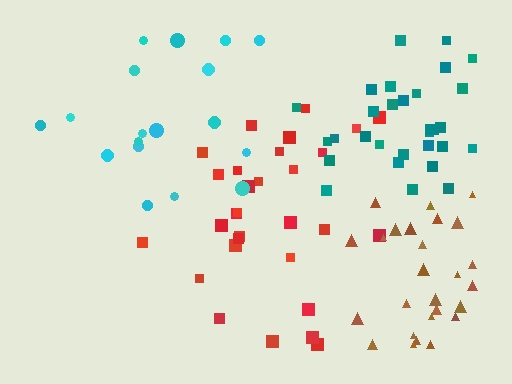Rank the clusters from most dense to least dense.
teal, red, brown, cyan.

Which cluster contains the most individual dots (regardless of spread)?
Red (31).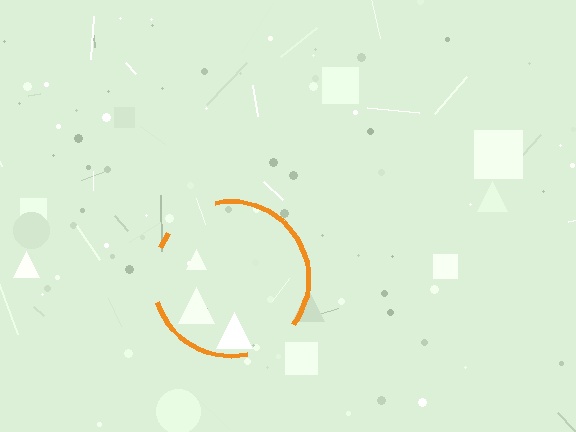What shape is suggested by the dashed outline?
The dashed outline suggests a circle.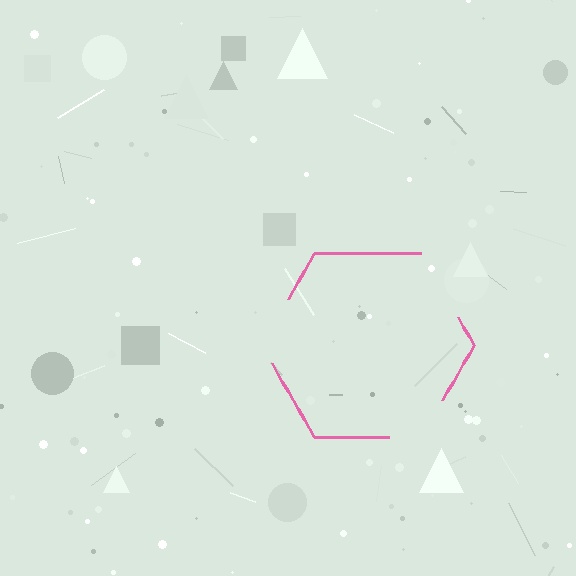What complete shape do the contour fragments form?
The contour fragments form a hexagon.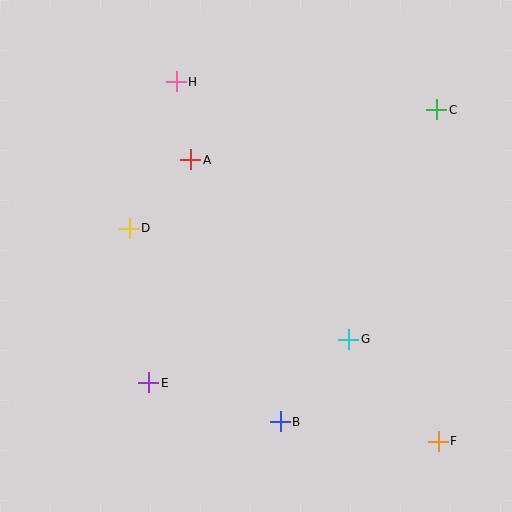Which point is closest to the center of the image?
Point A at (191, 160) is closest to the center.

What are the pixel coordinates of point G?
Point G is at (349, 339).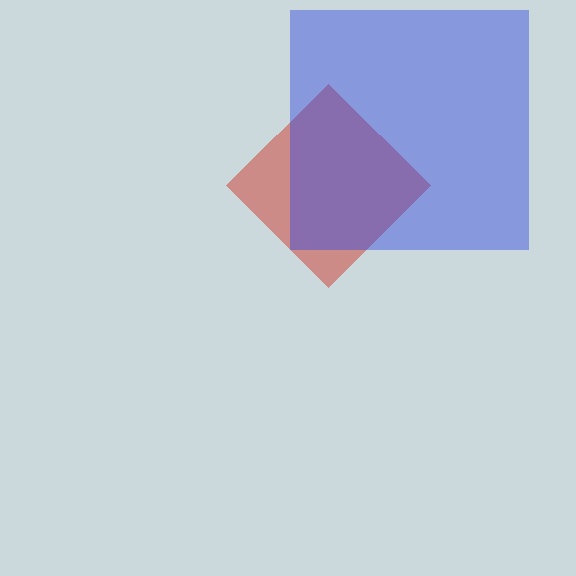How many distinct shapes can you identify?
There are 2 distinct shapes: a red diamond, a blue square.